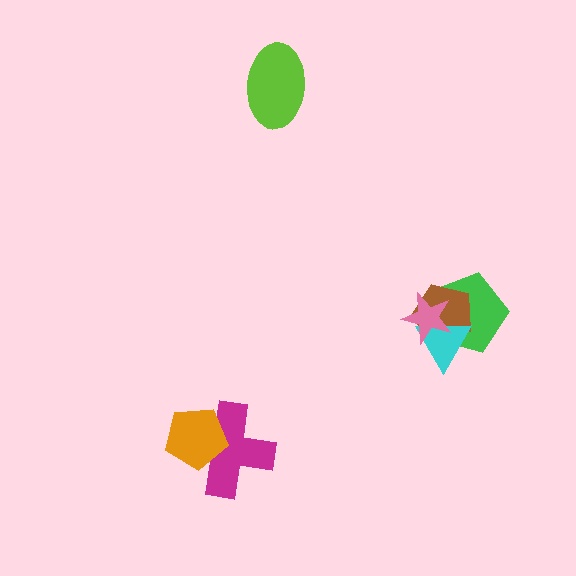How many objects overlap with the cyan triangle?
3 objects overlap with the cyan triangle.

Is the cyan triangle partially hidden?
Yes, it is partially covered by another shape.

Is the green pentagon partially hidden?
Yes, it is partially covered by another shape.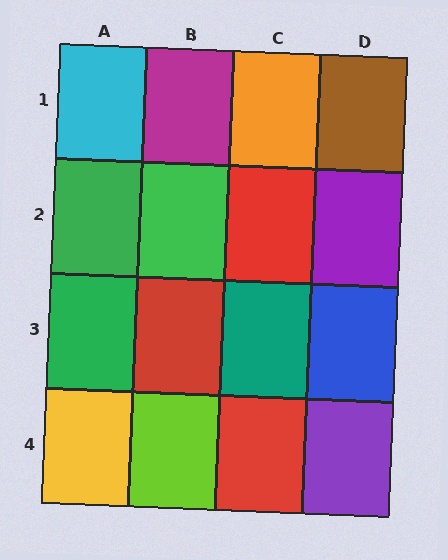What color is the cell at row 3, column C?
Teal.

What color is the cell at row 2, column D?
Purple.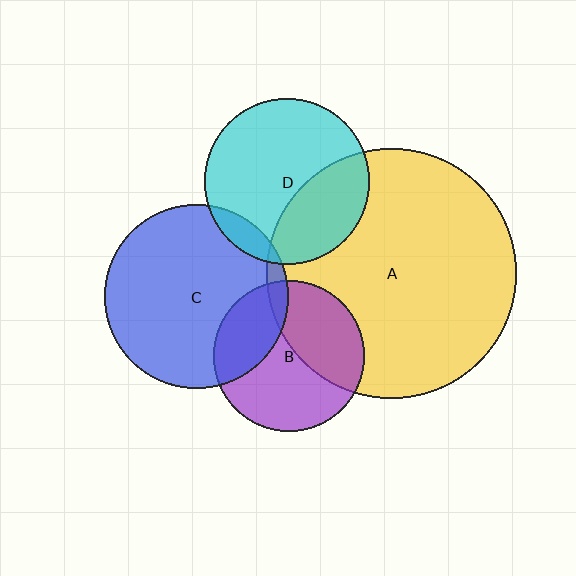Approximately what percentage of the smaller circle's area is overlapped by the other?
Approximately 10%.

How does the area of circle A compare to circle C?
Approximately 1.9 times.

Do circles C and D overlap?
Yes.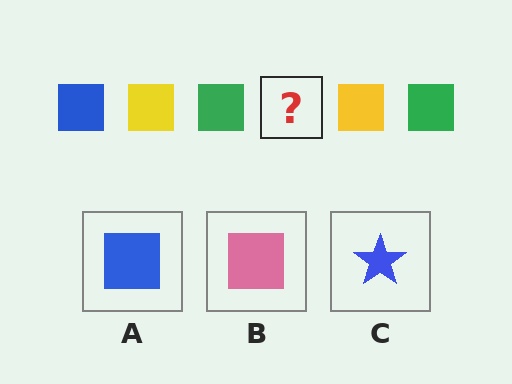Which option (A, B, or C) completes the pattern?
A.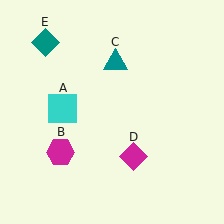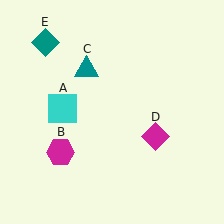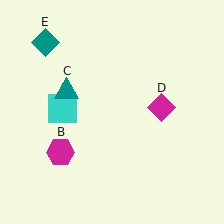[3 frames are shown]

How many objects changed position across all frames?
2 objects changed position: teal triangle (object C), magenta diamond (object D).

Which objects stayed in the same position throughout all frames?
Cyan square (object A) and magenta hexagon (object B) and teal diamond (object E) remained stationary.